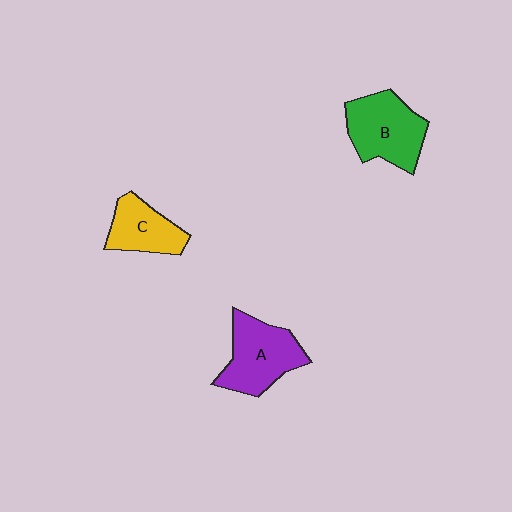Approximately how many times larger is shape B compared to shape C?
Approximately 1.4 times.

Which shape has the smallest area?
Shape C (yellow).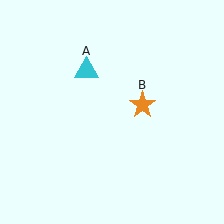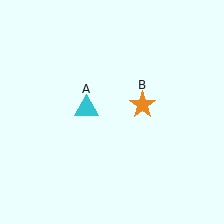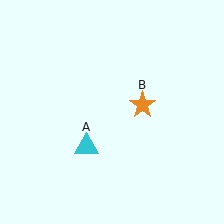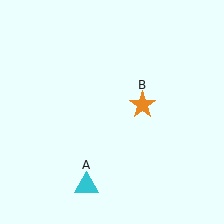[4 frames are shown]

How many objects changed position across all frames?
1 object changed position: cyan triangle (object A).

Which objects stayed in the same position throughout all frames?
Orange star (object B) remained stationary.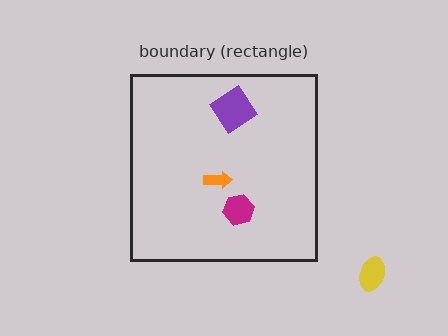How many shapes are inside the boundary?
3 inside, 1 outside.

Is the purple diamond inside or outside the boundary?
Inside.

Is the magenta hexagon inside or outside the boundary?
Inside.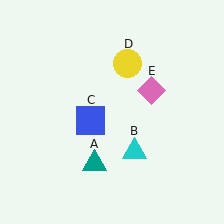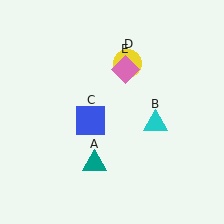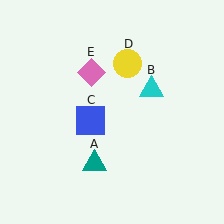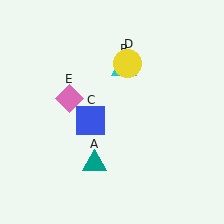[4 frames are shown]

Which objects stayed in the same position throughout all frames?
Teal triangle (object A) and blue square (object C) and yellow circle (object D) remained stationary.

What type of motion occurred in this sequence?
The cyan triangle (object B), pink diamond (object E) rotated counterclockwise around the center of the scene.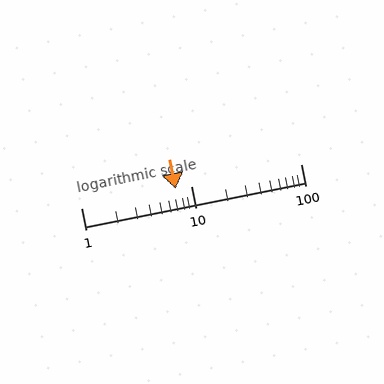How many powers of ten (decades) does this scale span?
The scale spans 2 decades, from 1 to 100.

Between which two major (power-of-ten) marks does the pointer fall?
The pointer is between 1 and 10.